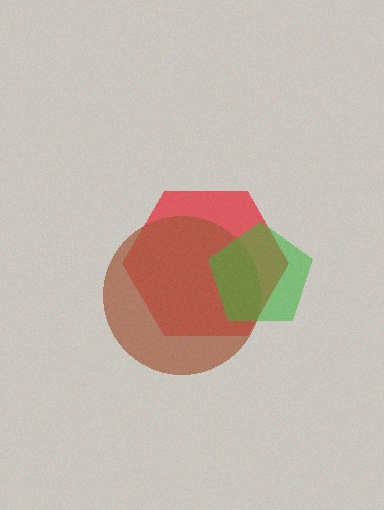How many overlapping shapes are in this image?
There are 3 overlapping shapes in the image.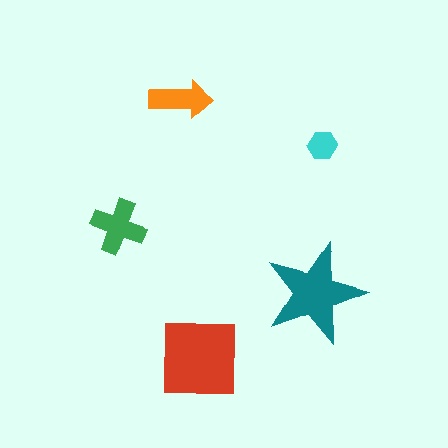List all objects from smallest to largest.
The cyan hexagon, the orange arrow, the green cross, the teal star, the red square.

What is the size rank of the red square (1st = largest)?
1st.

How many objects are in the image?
There are 5 objects in the image.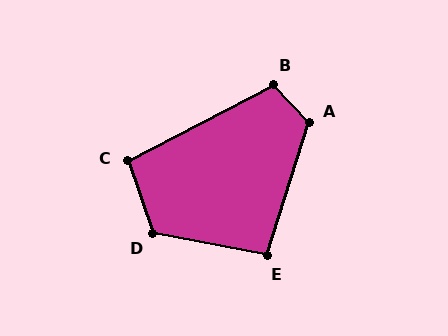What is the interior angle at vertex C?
Approximately 98 degrees (obtuse).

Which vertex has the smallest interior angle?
E, at approximately 97 degrees.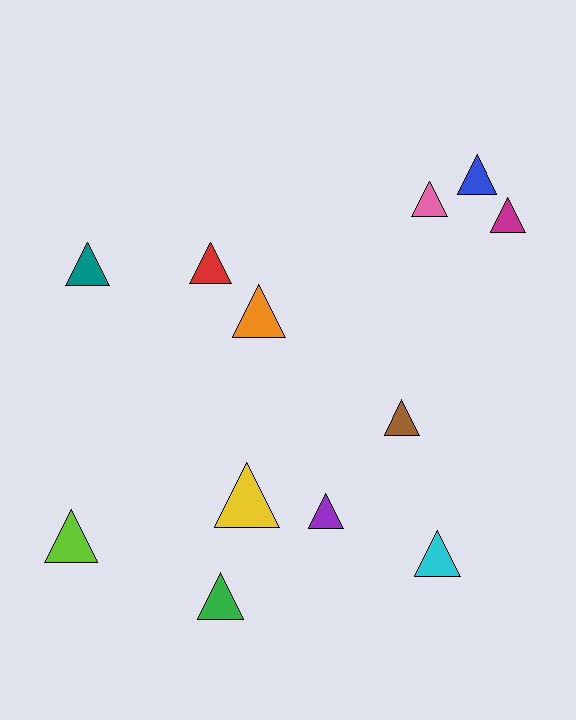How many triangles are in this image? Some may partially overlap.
There are 12 triangles.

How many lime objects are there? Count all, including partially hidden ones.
There is 1 lime object.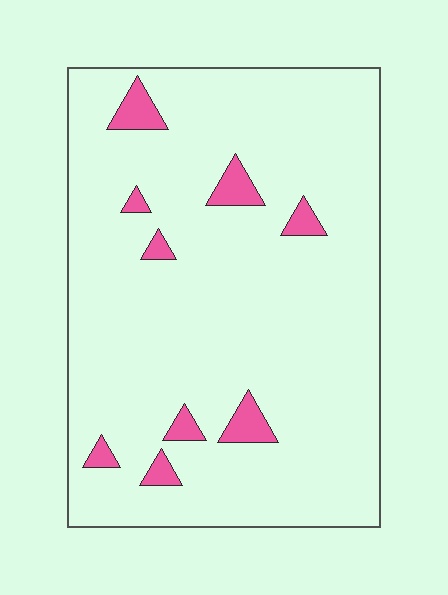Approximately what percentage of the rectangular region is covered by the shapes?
Approximately 5%.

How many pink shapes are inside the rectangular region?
9.